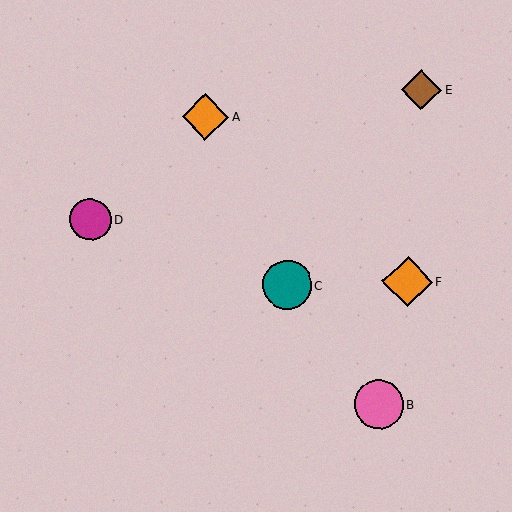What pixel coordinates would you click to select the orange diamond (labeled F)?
Click at (407, 281) to select the orange diamond F.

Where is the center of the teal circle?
The center of the teal circle is at (287, 285).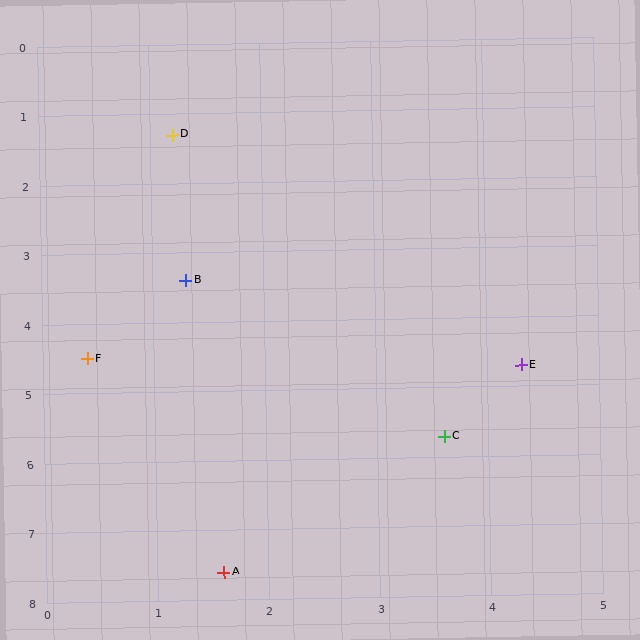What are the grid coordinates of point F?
Point F is at approximately (0.4, 4.5).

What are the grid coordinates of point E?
Point E is at approximately (4.3, 4.7).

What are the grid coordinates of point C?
Point C is at approximately (3.6, 5.7).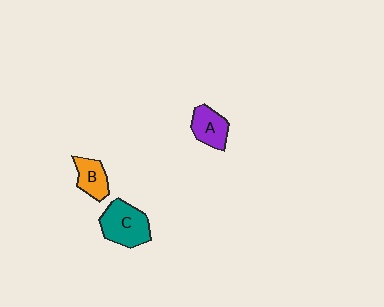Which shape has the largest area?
Shape C (teal).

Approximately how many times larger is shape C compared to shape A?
Approximately 1.5 times.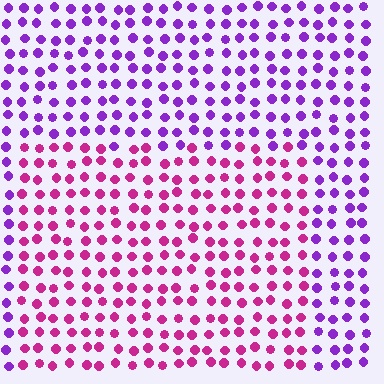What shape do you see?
I see a rectangle.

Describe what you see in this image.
The image is filled with small purple elements in a uniform arrangement. A rectangle-shaped region is visible where the elements are tinted to a slightly different hue, forming a subtle color boundary.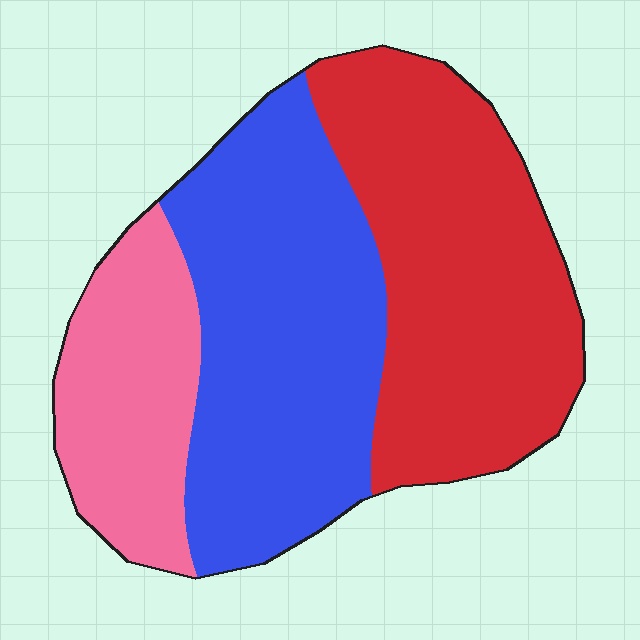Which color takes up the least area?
Pink, at roughly 20%.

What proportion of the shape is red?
Red takes up between a third and a half of the shape.